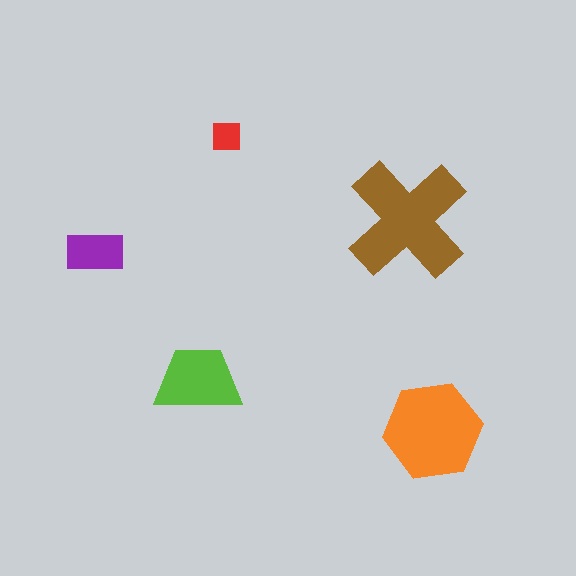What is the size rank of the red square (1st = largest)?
5th.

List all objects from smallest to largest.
The red square, the purple rectangle, the lime trapezoid, the orange hexagon, the brown cross.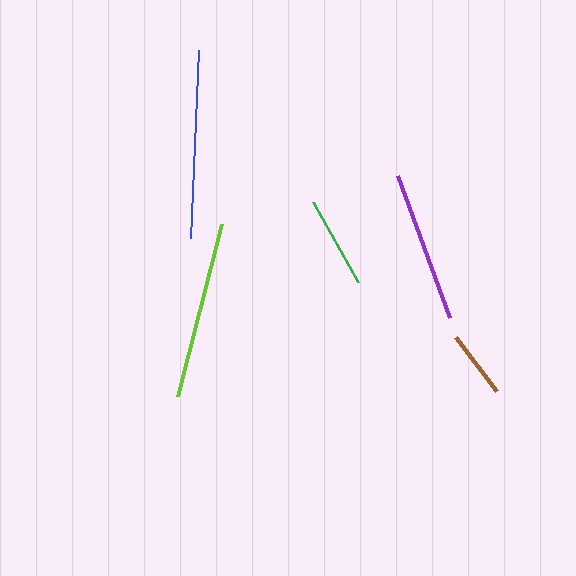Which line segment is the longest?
The blue line is the longest at approximately 188 pixels.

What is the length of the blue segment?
The blue segment is approximately 188 pixels long.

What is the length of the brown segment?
The brown segment is approximately 68 pixels long.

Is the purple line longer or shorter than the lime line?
The lime line is longer than the purple line.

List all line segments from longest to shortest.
From longest to shortest: blue, lime, purple, green, brown.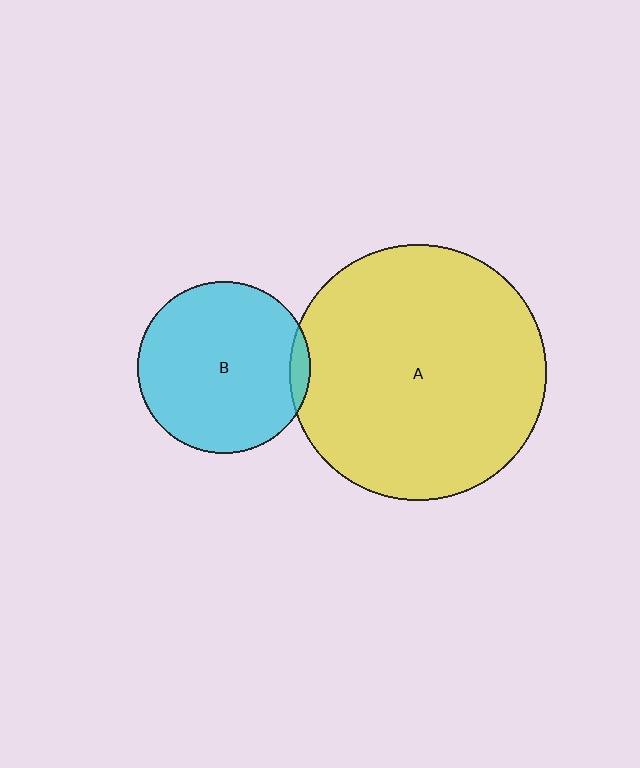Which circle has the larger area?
Circle A (yellow).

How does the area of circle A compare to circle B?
Approximately 2.2 times.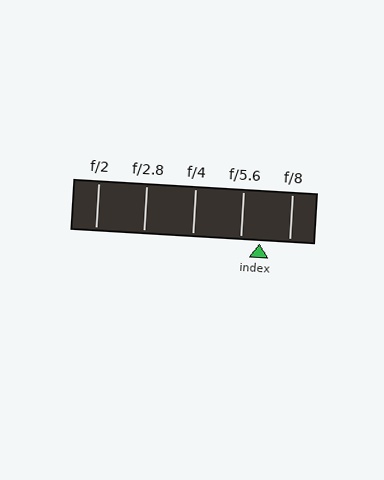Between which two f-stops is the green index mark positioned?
The index mark is between f/5.6 and f/8.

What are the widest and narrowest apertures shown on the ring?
The widest aperture shown is f/2 and the narrowest is f/8.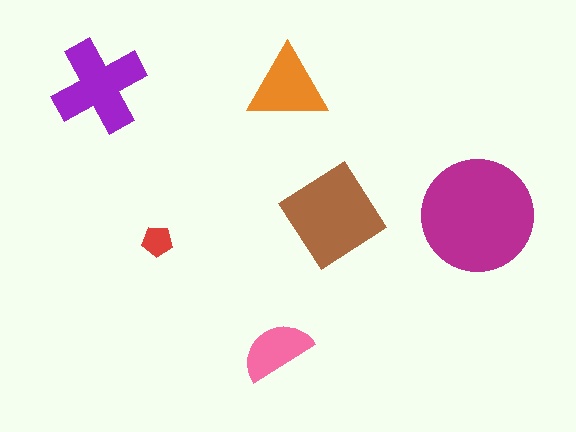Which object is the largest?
The magenta circle.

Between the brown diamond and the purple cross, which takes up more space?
The brown diamond.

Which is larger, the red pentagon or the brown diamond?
The brown diamond.